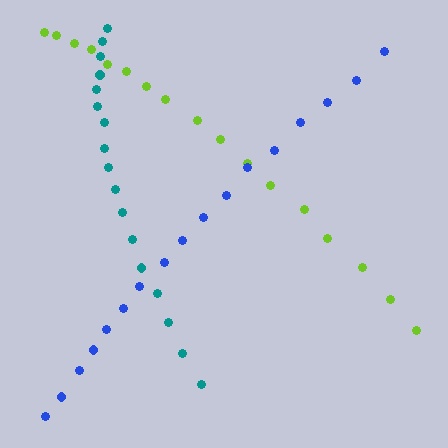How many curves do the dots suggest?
There are 3 distinct paths.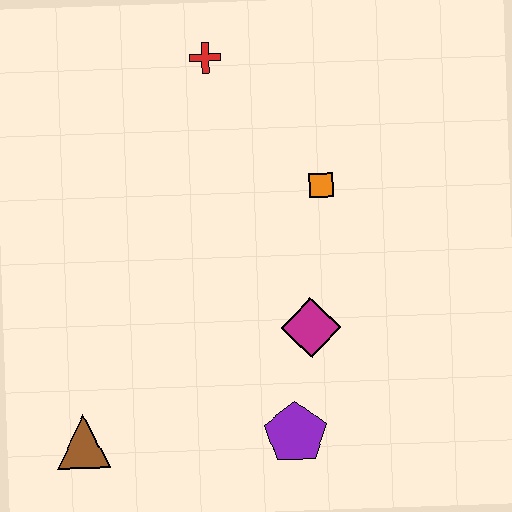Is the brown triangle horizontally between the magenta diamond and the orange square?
No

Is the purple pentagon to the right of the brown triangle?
Yes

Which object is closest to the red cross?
The orange square is closest to the red cross.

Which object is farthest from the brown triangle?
The red cross is farthest from the brown triangle.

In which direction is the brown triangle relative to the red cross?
The brown triangle is below the red cross.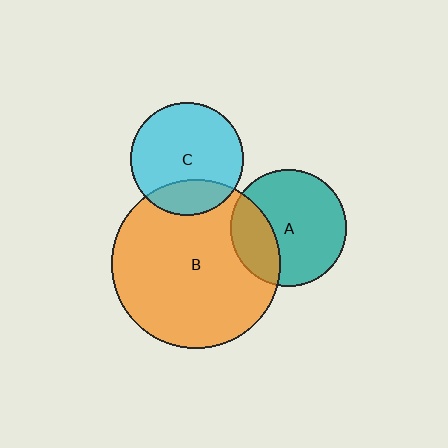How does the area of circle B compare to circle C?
Approximately 2.2 times.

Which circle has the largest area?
Circle B (orange).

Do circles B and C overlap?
Yes.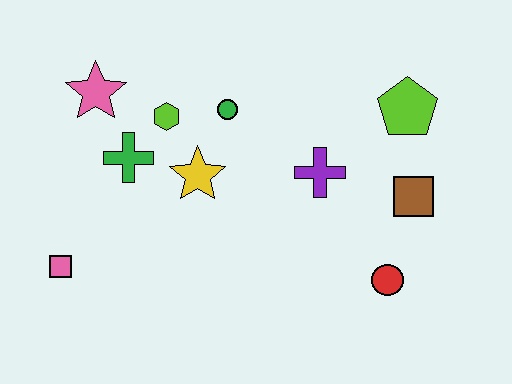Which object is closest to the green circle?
The lime hexagon is closest to the green circle.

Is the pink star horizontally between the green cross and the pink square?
Yes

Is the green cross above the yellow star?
Yes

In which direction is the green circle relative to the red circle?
The green circle is above the red circle.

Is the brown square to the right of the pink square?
Yes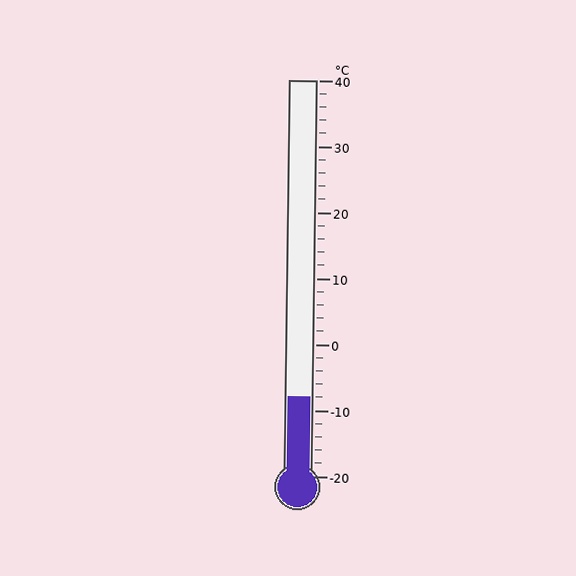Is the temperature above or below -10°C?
The temperature is above -10°C.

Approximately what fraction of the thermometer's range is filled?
The thermometer is filled to approximately 20% of its range.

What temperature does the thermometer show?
The thermometer shows approximately -8°C.